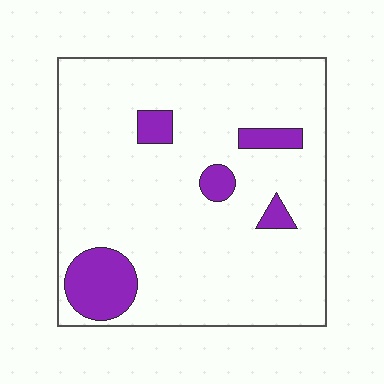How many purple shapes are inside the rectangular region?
5.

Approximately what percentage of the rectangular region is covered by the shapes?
Approximately 10%.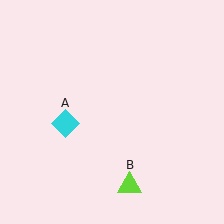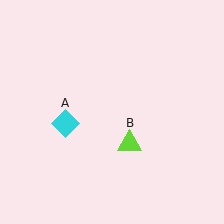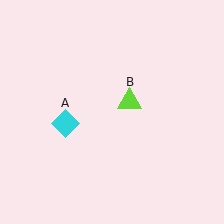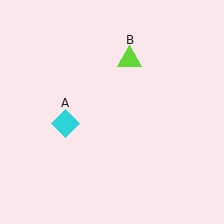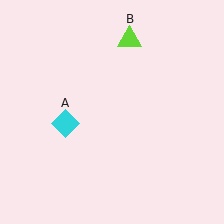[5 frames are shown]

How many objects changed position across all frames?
1 object changed position: lime triangle (object B).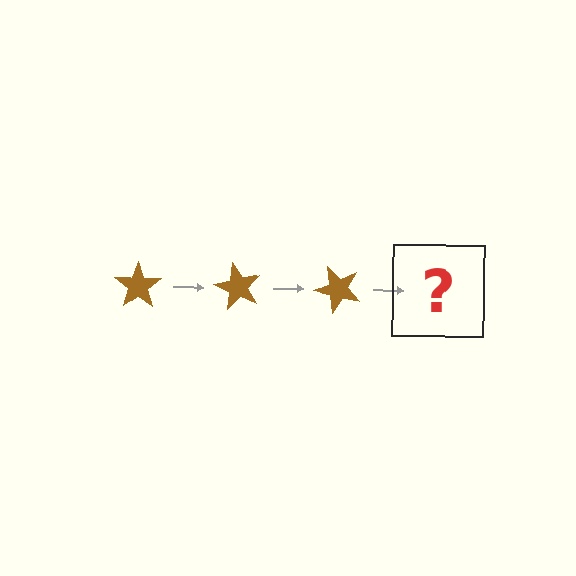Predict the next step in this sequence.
The next step is a brown star rotated 180 degrees.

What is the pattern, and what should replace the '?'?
The pattern is that the star rotates 60 degrees each step. The '?' should be a brown star rotated 180 degrees.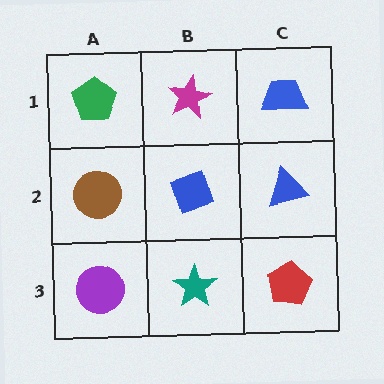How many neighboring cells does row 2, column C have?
3.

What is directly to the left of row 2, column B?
A brown circle.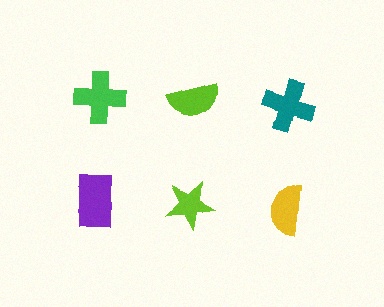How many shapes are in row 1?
3 shapes.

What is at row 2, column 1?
A purple rectangle.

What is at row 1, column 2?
A lime semicircle.